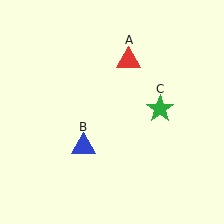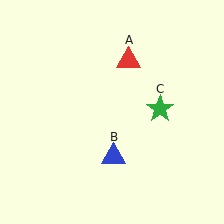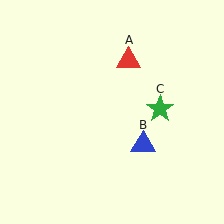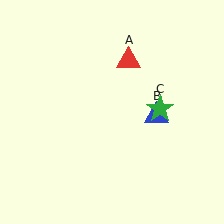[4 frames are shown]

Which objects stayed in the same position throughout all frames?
Red triangle (object A) and green star (object C) remained stationary.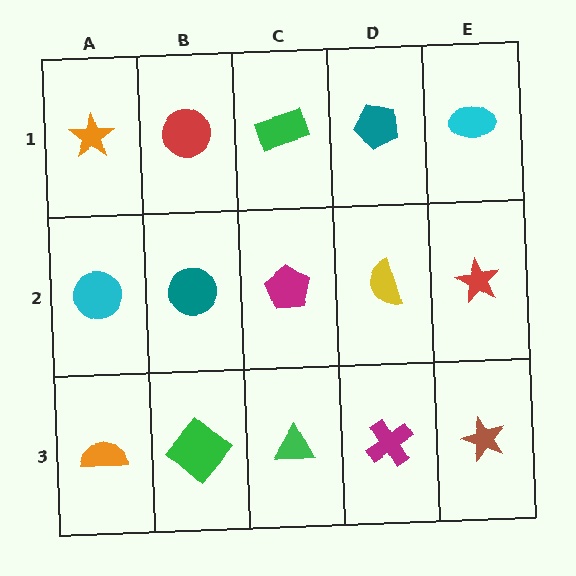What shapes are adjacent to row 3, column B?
A teal circle (row 2, column B), an orange semicircle (row 3, column A), a green triangle (row 3, column C).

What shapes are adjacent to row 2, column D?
A teal pentagon (row 1, column D), a magenta cross (row 3, column D), a magenta pentagon (row 2, column C), a red star (row 2, column E).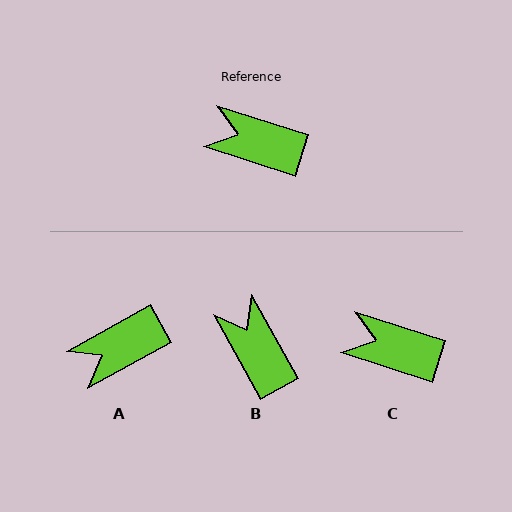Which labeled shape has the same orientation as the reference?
C.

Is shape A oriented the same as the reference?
No, it is off by about 47 degrees.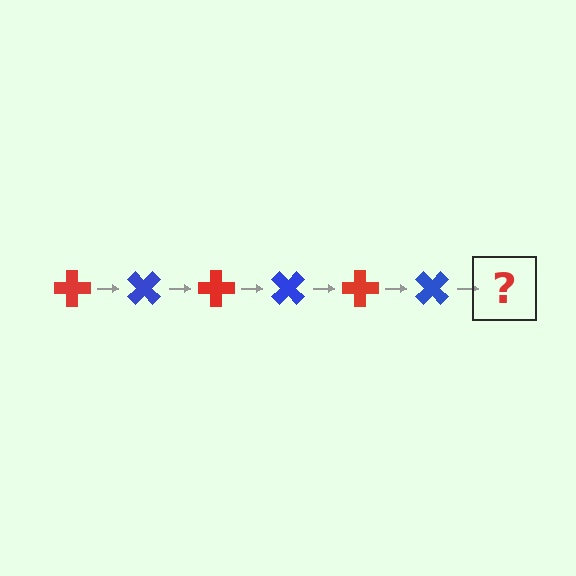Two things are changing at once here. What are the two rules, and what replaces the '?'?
The two rules are that it rotates 45 degrees each step and the color cycles through red and blue. The '?' should be a red cross, rotated 270 degrees from the start.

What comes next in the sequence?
The next element should be a red cross, rotated 270 degrees from the start.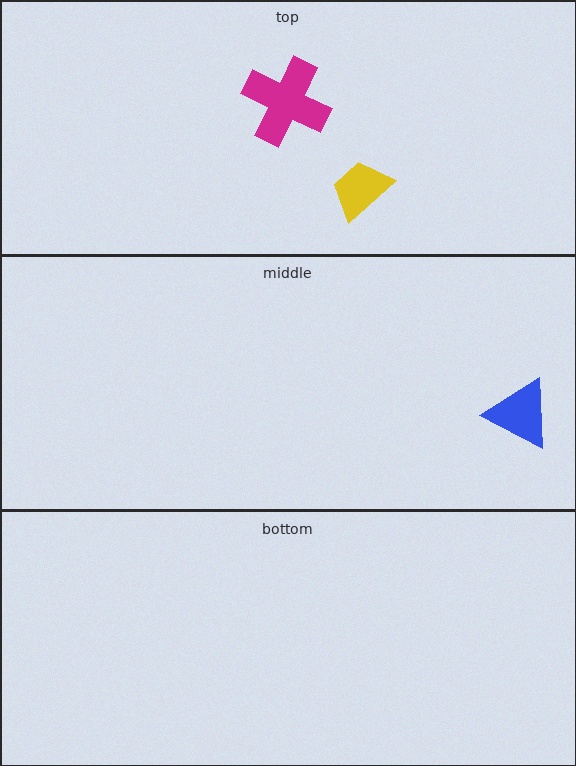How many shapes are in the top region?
2.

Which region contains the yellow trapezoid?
The top region.